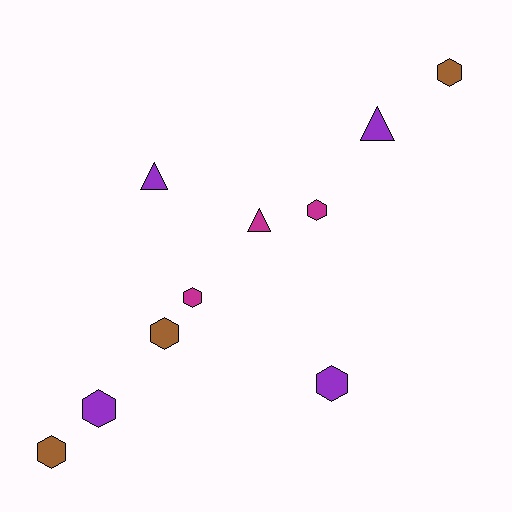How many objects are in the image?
There are 10 objects.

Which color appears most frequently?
Purple, with 4 objects.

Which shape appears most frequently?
Hexagon, with 7 objects.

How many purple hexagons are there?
There are 2 purple hexagons.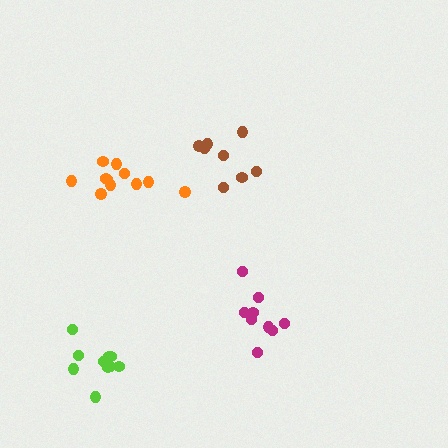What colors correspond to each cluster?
The clusters are colored: orange, magenta, lime, brown.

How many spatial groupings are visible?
There are 4 spatial groupings.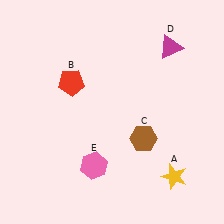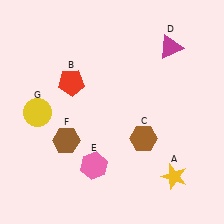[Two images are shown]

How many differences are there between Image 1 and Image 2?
There are 2 differences between the two images.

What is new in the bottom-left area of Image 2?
A brown hexagon (F) was added in the bottom-left area of Image 2.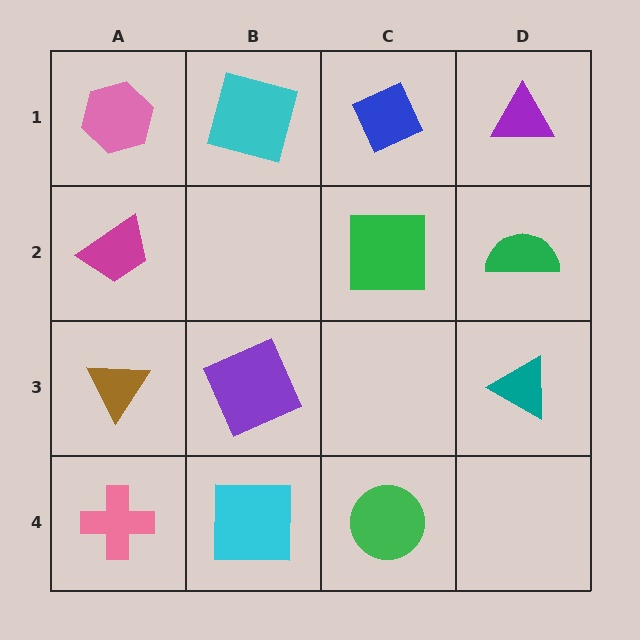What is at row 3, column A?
A brown triangle.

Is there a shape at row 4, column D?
No, that cell is empty.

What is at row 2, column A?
A magenta trapezoid.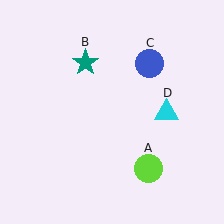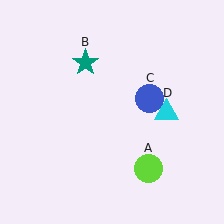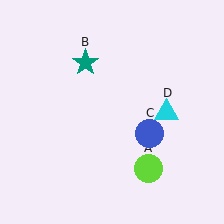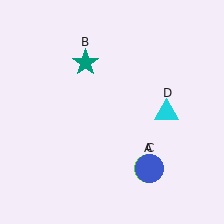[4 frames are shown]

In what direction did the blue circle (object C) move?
The blue circle (object C) moved down.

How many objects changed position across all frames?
1 object changed position: blue circle (object C).